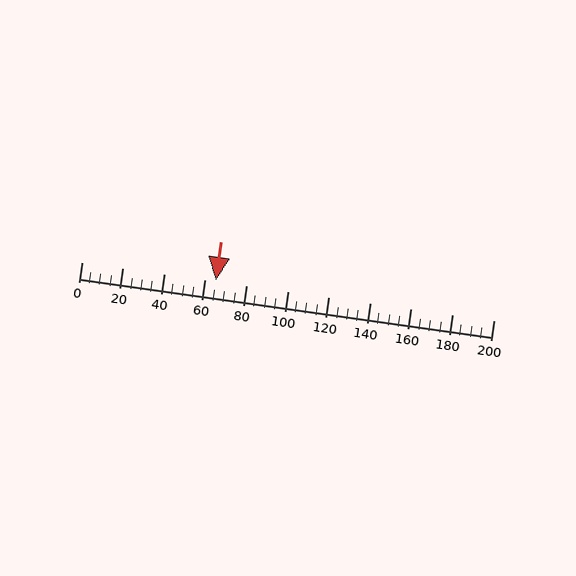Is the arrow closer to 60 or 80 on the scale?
The arrow is closer to 60.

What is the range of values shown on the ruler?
The ruler shows values from 0 to 200.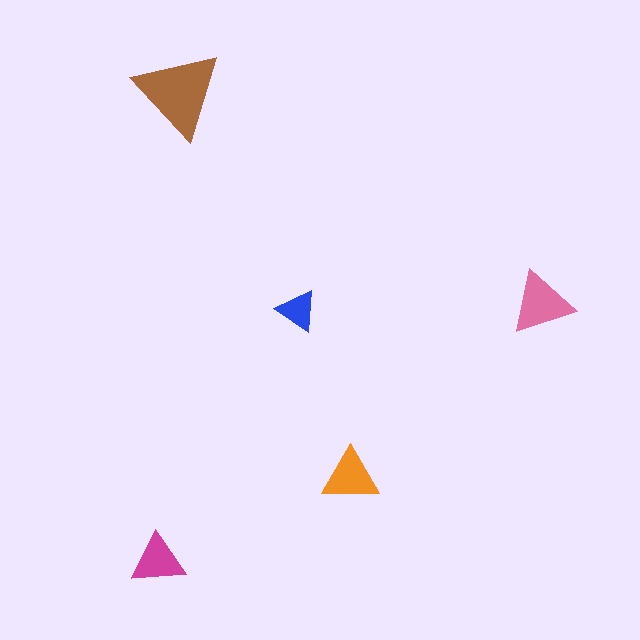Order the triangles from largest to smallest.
the brown one, the pink one, the orange one, the magenta one, the blue one.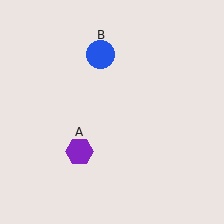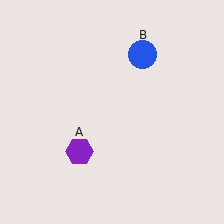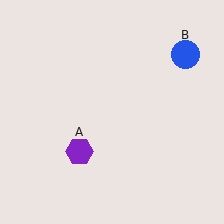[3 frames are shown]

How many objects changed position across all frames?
1 object changed position: blue circle (object B).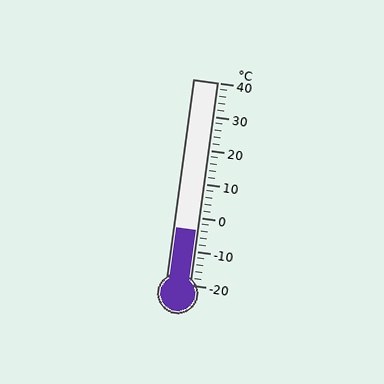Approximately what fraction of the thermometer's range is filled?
The thermometer is filled to approximately 25% of its range.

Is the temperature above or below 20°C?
The temperature is below 20°C.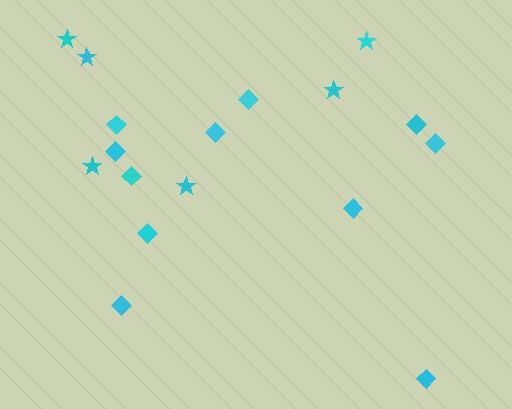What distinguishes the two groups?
There are 2 groups: one group of stars (6) and one group of diamonds (11).